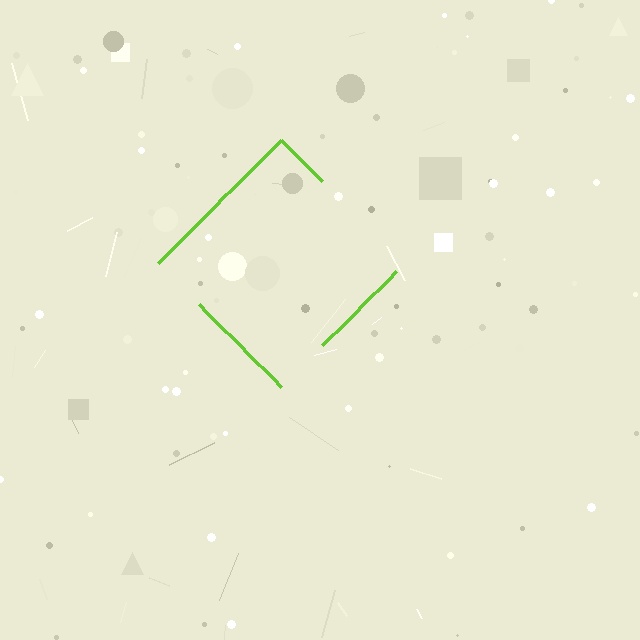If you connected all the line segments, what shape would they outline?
They would outline a diamond.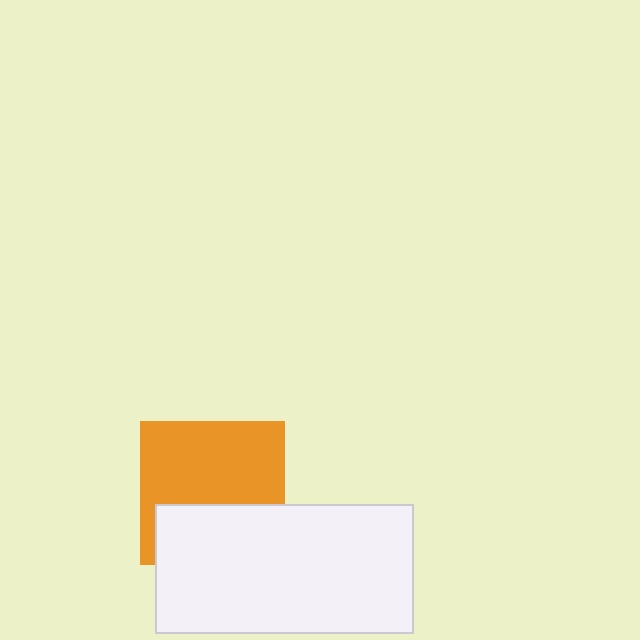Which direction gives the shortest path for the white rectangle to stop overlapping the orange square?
Moving down gives the shortest separation.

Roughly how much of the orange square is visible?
About half of it is visible (roughly 62%).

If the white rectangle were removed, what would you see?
You would see the complete orange square.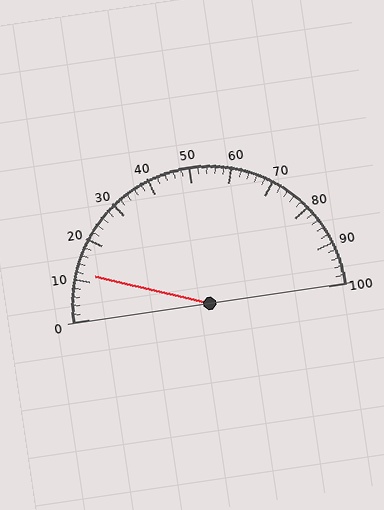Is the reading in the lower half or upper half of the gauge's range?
The reading is in the lower half of the range (0 to 100).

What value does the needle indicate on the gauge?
The needle indicates approximately 12.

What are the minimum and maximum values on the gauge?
The gauge ranges from 0 to 100.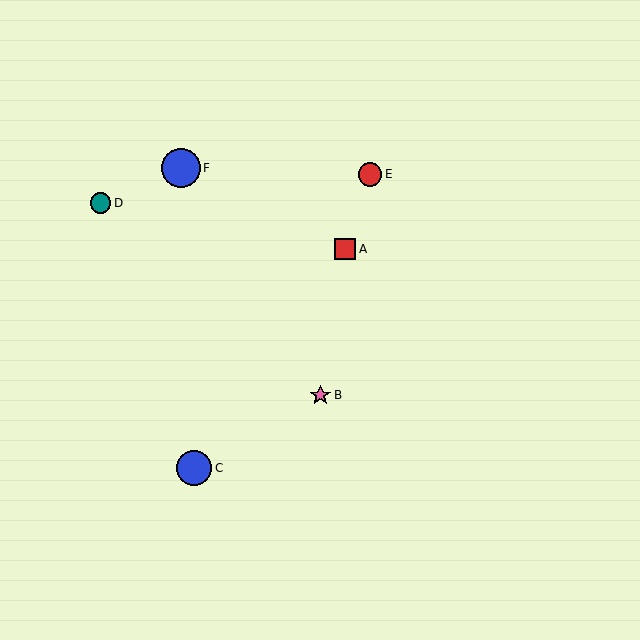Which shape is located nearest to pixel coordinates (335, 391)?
The pink star (labeled B) at (320, 395) is nearest to that location.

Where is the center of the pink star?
The center of the pink star is at (320, 395).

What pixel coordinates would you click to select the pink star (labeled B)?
Click at (320, 395) to select the pink star B.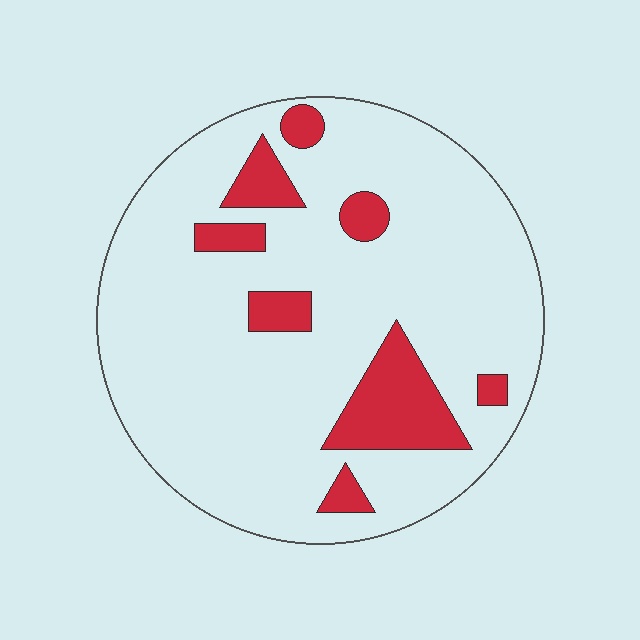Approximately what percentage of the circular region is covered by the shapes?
Approximately 15%.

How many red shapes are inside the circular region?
8.